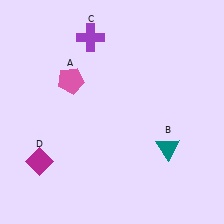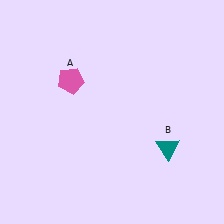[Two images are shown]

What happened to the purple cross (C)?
The purple cross (C) was removed in Image 2. It was in the top-left area of Image 1.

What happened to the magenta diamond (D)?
The magenta diamond (D) was removed in Image 2. It was in the bottom-left area of Image 1.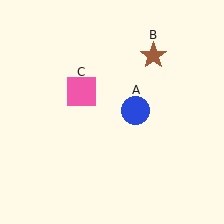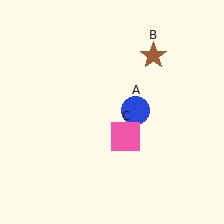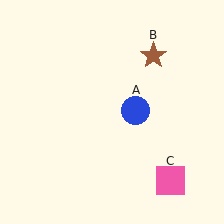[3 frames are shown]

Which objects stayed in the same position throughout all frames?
Blue circle (object A) and brown star (object B) remained stationary.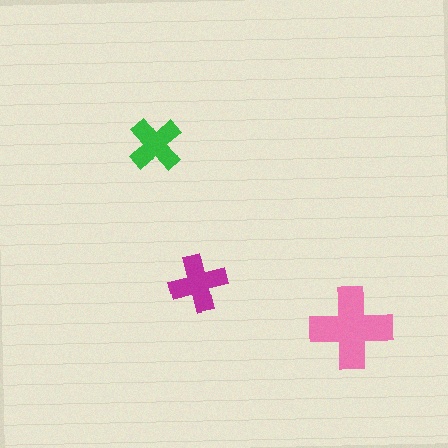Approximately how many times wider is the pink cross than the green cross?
About 1.5 times wider.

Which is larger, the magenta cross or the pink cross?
The pink one.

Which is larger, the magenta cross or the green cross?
The magenta one.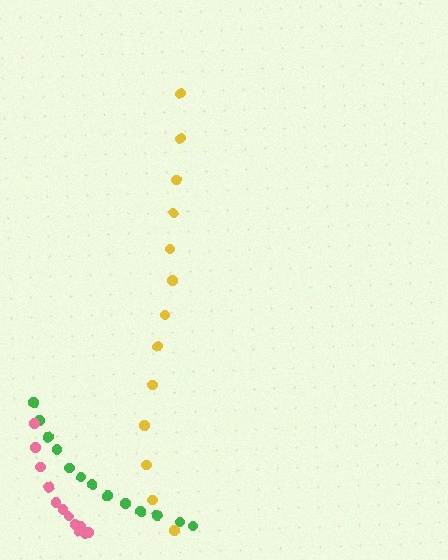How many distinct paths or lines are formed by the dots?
There are 3 distinct paths.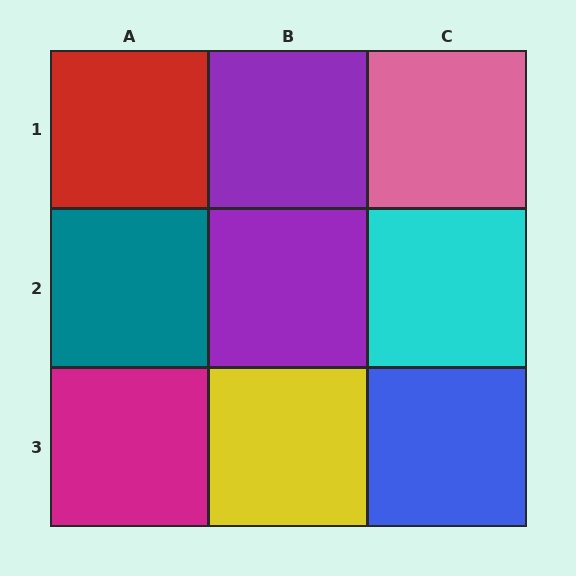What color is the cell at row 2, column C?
Cyan.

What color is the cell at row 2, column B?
Purple.